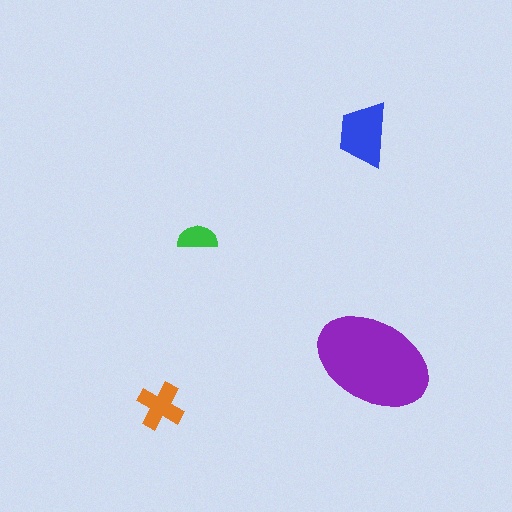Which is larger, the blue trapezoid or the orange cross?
The blue trapezoid.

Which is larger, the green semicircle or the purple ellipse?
The purple ellipse.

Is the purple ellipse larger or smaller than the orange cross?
Larger.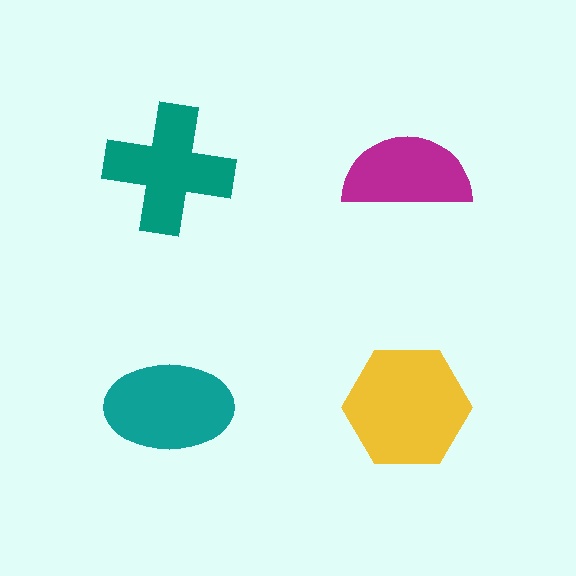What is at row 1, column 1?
A teal cross.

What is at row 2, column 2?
A yellow hexagon.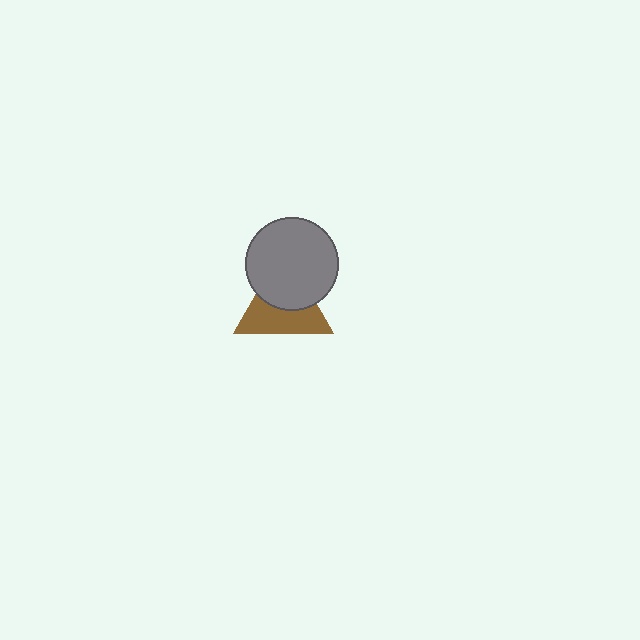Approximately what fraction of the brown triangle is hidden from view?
Roughly 48% of the brown triangle is hidden behind the gray circle.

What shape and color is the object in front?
The object in front is a gray circle.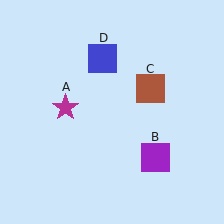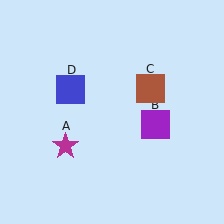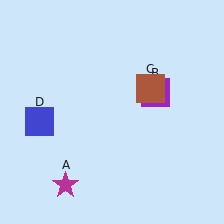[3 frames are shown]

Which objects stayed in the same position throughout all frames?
Brown square (object C) remained stationary.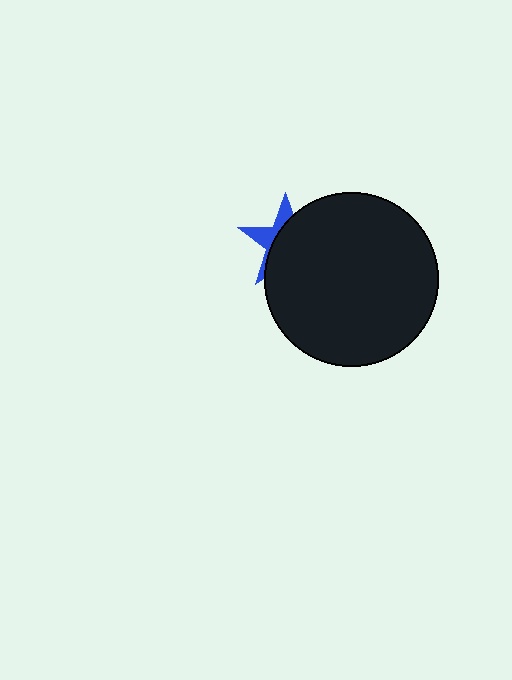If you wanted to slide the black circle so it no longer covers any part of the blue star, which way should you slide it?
Slide it right — that is the most direct way to separate the two shapes.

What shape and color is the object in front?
The object in front is a black circle.